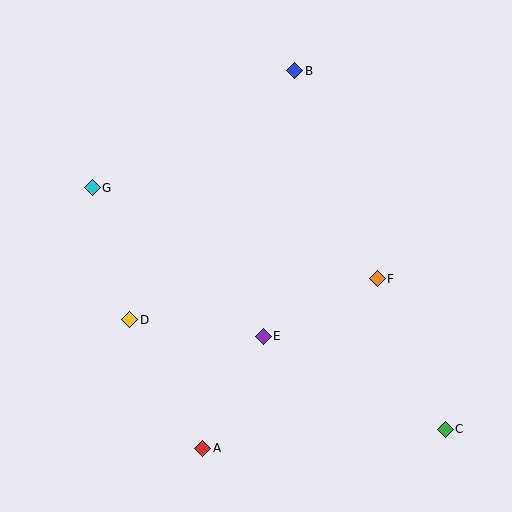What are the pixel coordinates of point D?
Point D is at (130, 320).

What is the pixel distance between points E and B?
The distance between E and B is 268 pixels.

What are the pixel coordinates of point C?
Point C is at (445, 429).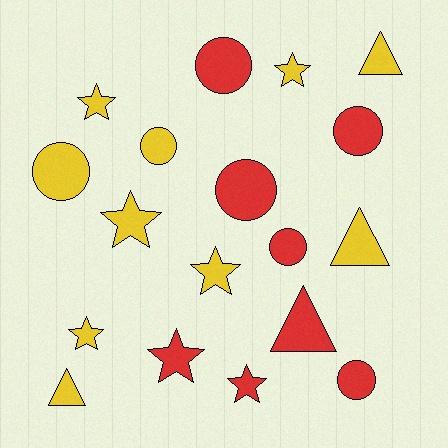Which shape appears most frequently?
Circle, with 7 objects.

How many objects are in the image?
There are 18 objects.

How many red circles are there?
There are 5 red circles.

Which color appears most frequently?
Yellow, with 10 objects.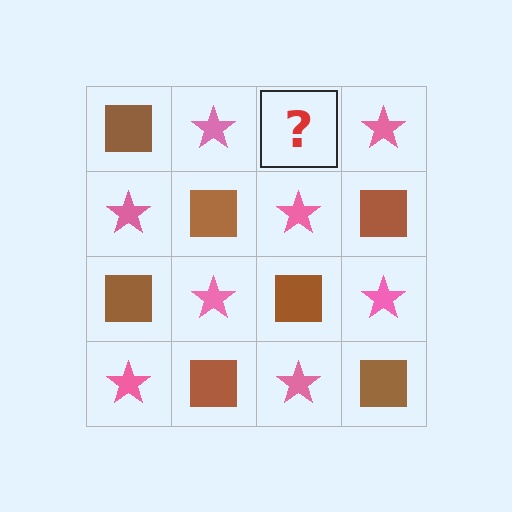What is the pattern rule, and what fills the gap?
The rule is that it alternates brown square and pink star in a checkerboard pattern. The gap should be filled with a brown square.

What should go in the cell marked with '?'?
The missing cell should contain a brown square.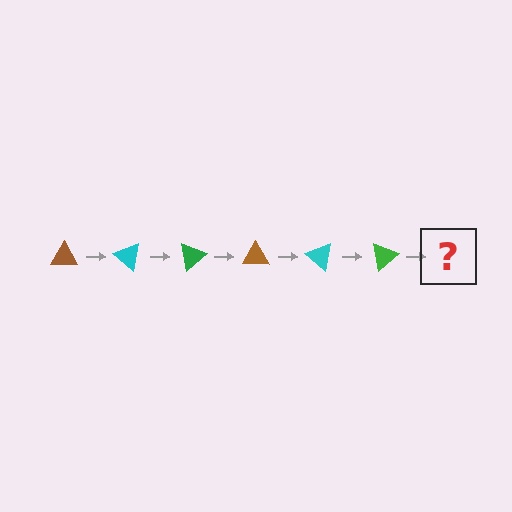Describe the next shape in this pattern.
It should be a brown triangle, rotated 240 degrees from the start.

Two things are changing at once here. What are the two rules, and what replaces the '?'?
The two rules are that it rotates 40 degrees each step and the color cycles through brown, cyan, and green. The '?' should be a brown triangle, rotated 240 degrees from the start.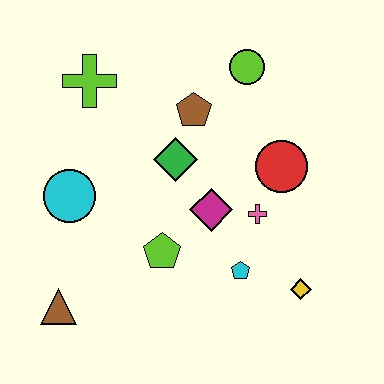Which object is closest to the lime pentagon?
The magenta diamond is closest to the lime pentagon.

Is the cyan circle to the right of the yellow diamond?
No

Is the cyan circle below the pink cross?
No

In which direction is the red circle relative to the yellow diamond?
The red circle is above the yellow diamond.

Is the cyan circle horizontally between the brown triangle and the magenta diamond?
Yes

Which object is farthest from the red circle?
The brown triangle is farthest from the red circle.